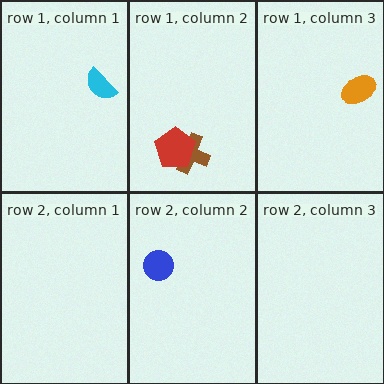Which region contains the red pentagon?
The row 1, column 2 region.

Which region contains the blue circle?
The row 2, column 2 region.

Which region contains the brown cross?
The row 1, column 2 region.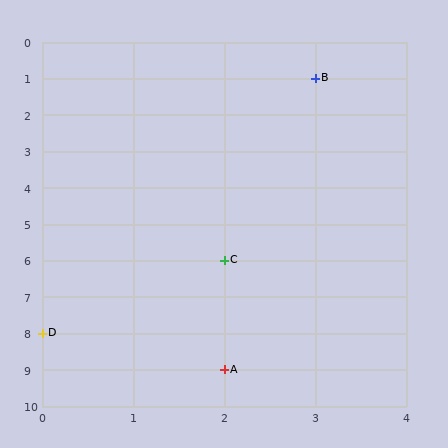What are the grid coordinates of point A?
Point A is at grid coordinates (2, 9).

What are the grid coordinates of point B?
Point B is at grid coordinates (3, 1).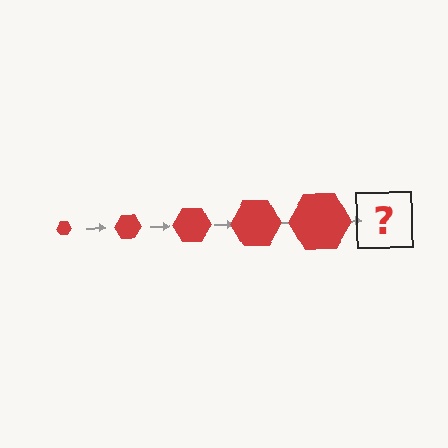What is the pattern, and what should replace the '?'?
The pattern is that the hexagon gets progressively larger each step. The '?' should be a red hexagon, larger than the previous one.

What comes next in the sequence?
The next element should be a red hexagon, larger than the previous one.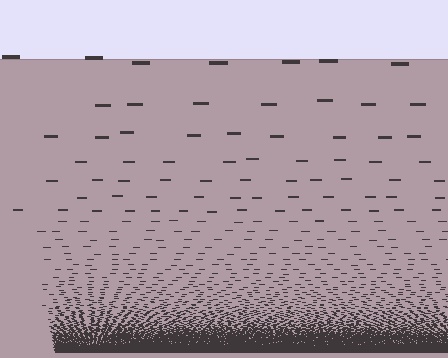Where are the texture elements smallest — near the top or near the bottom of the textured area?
Near the bottom.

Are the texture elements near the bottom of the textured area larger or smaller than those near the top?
Smaller. The gradient is inverted — elements near the bottom are smaller and denser.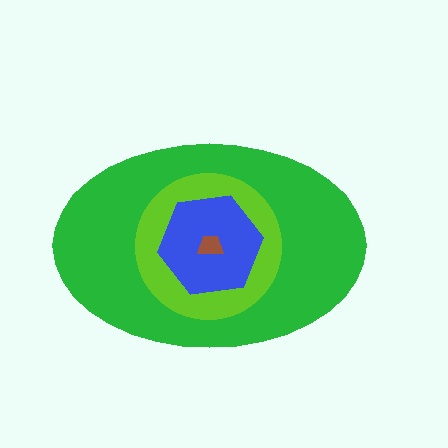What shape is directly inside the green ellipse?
The lime circle.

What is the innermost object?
The brown trapezoid.